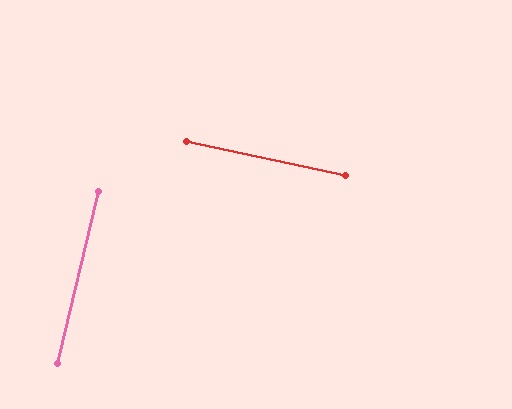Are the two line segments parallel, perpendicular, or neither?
Perpendicular — they meet at approximately 88°.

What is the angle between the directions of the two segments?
Approximately 88 degrees.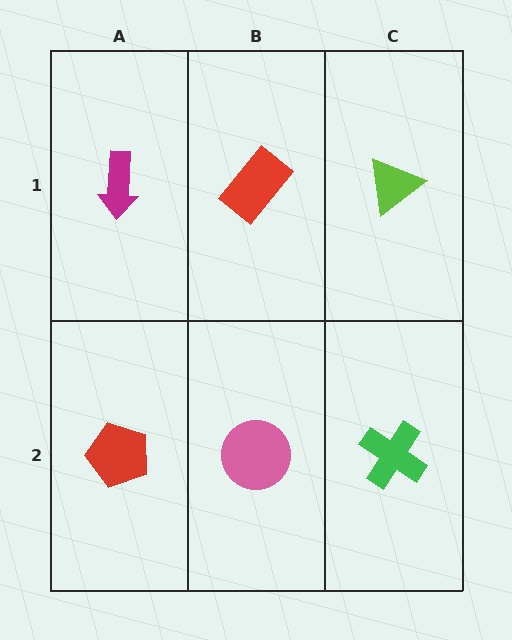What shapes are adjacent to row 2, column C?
A lime triangle (row 1, column C), a pink circle (row 2, column B).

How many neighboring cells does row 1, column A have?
2.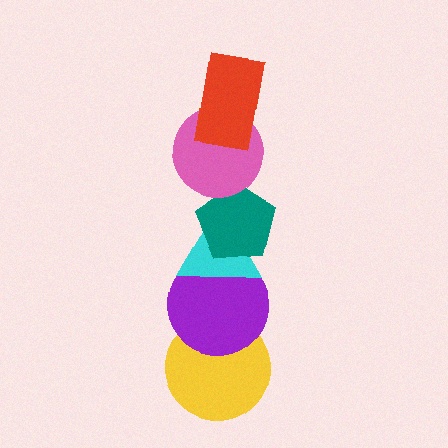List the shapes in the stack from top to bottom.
From top to bottom: the red rectangle, the pink circle, the teal pentagon, the cyan triangle, the purple circle, the yellow circle.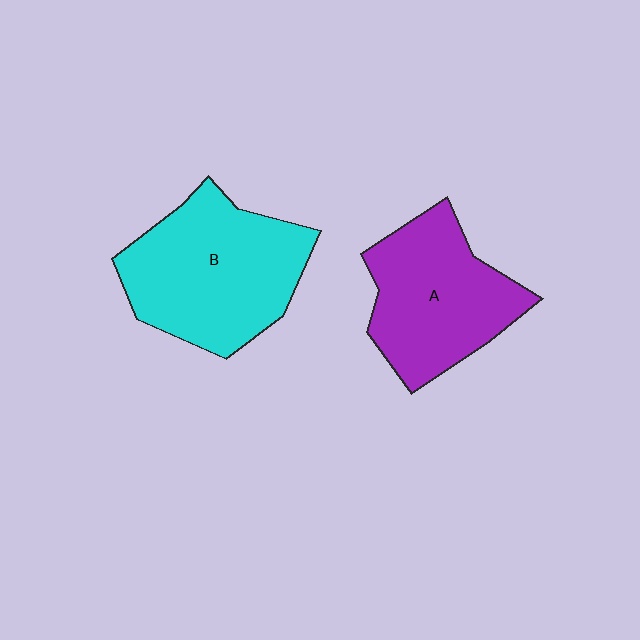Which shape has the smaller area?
Shape A (purple).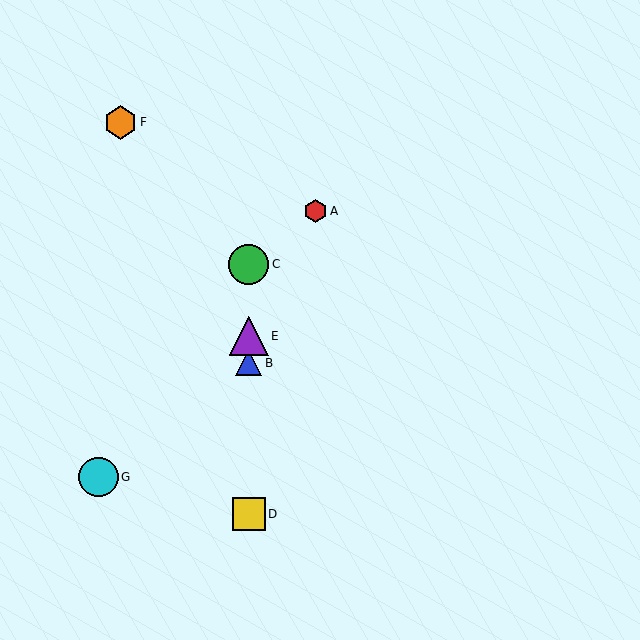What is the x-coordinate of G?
Object G is at x≈98.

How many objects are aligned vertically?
4 objects (B, C, D, E) are aligned vertically.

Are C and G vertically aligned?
No, C is at x≈249 and G is at x≈98.